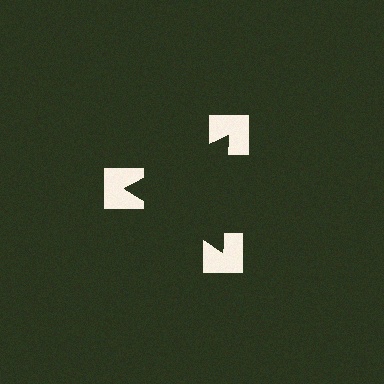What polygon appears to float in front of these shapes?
An illusory triangle — its edges are inferred from the aligned wedge cuts in the notched squares, not physically drawn.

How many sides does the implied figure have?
3 sides.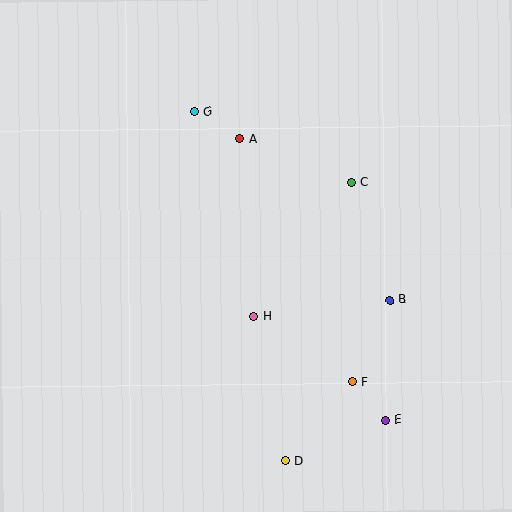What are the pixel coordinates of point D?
Point D is at (285, 461).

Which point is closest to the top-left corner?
Point G is closest to the top-left corner.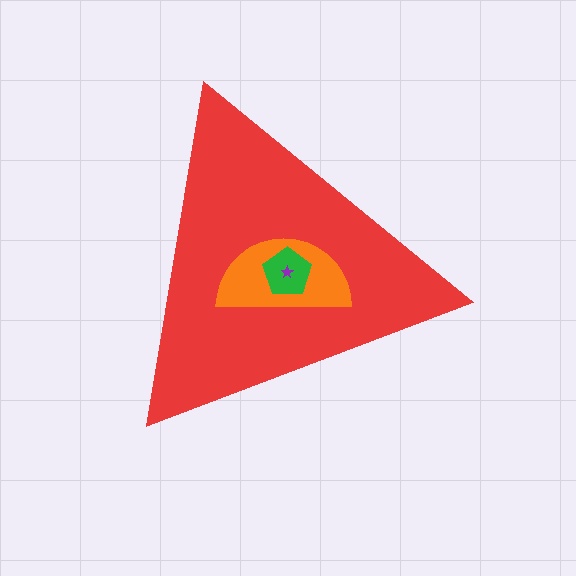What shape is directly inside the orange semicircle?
The green pentagon.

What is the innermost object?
The purple star.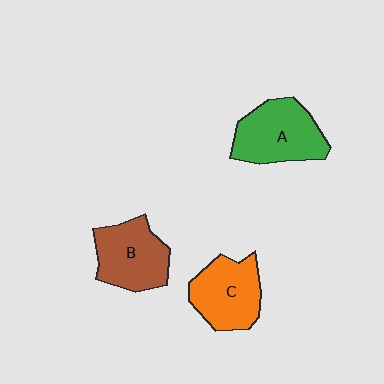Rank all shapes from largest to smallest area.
From largest to smallest: A (green), C (orange), B (brown).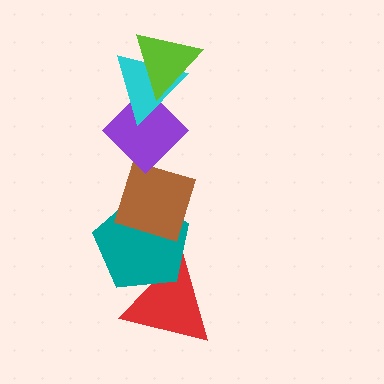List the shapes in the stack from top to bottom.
From top to bottom: the lime triangle, the cyan triangle, the purple diamond, the brown diamond, the teal pentagon, the red triangle.